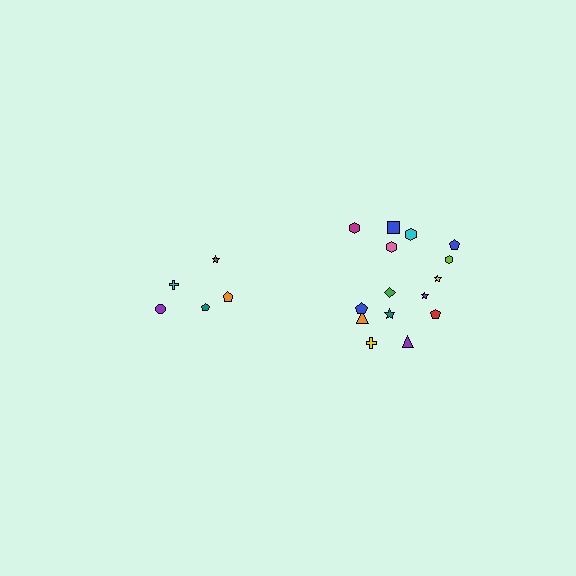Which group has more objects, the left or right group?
The right group.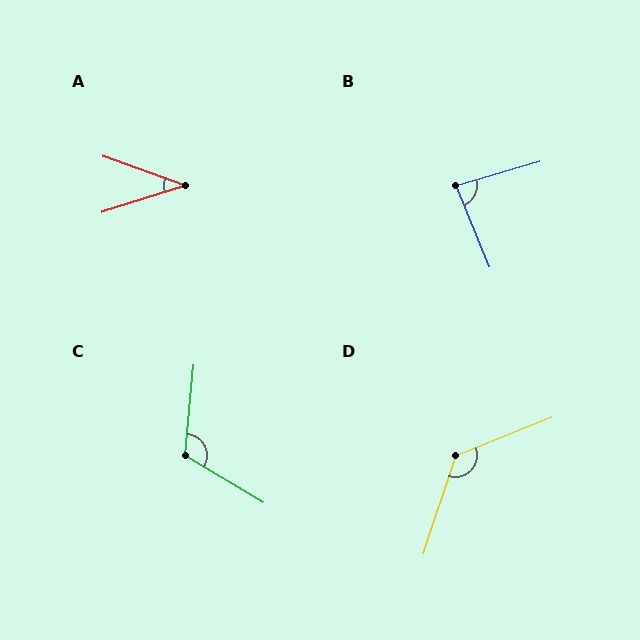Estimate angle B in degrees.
Approximately 84 degrees.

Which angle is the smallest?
A, at approximately 37 degrees.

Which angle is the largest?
D, at approximately 130 degrees.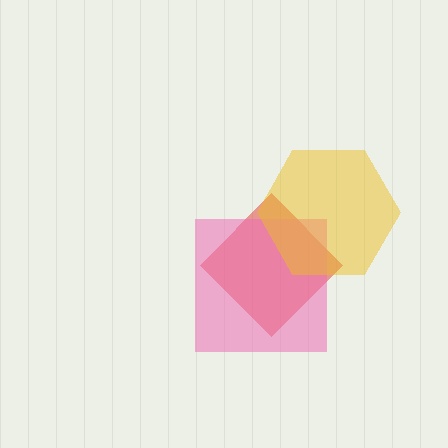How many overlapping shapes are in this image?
There are 3 overlapping shapes in the image.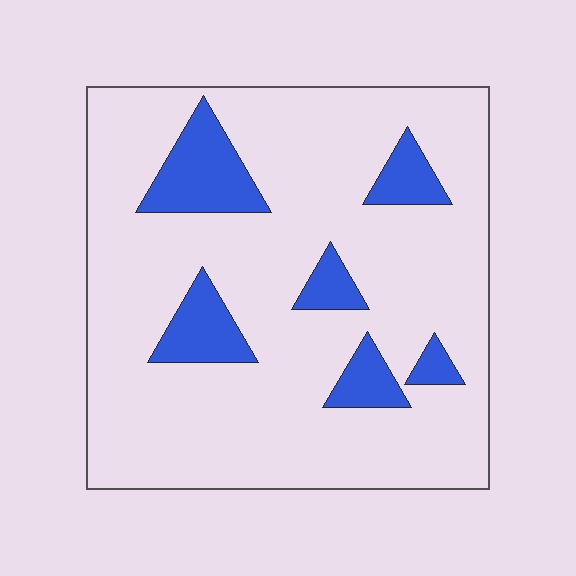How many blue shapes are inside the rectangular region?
6.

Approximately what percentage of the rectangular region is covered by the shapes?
Approximately 15%.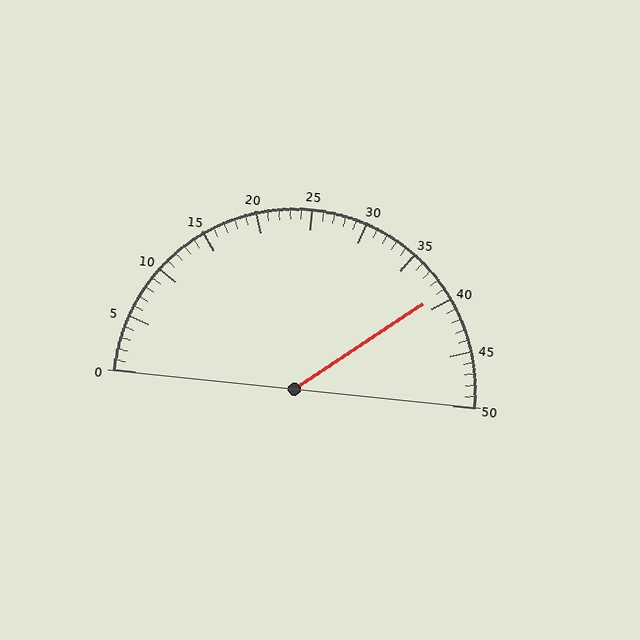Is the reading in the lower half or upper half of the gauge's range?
The reading is in the upper half of the range (0 to 50).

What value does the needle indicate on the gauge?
The needle indicates approximately 39.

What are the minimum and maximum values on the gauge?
The gauge ranges from 0 to 50.